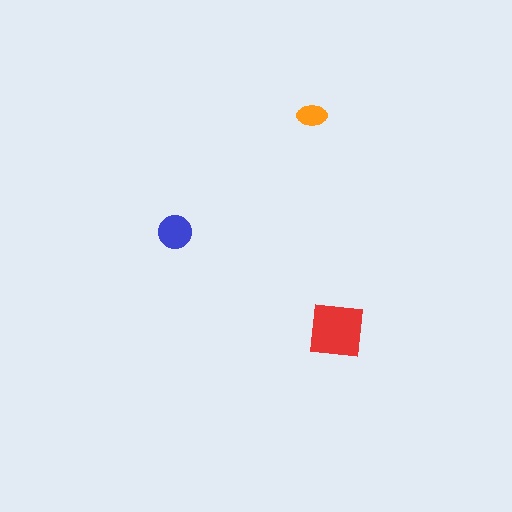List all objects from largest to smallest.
The red square, the blue circle, the orange ellipse.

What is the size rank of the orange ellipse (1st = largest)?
3rd.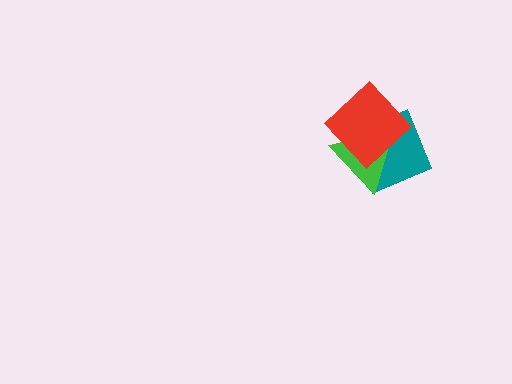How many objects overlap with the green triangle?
2 objects overlap with the green triangle.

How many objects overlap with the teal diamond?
2 objects overlap with the teal diamond.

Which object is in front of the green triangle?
The red diamond is in front of the green triangle.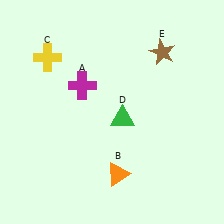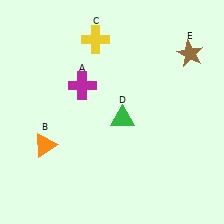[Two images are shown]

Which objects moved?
The objects that moved are: the orange triangle (B), the yellow cross (C), the brown star (E).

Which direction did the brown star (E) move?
The brown star (E) moved right.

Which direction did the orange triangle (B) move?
The orange triangle (B) moved left.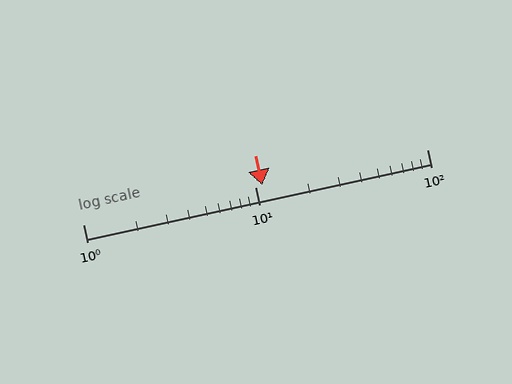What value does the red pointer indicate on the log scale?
The pointer indicates approximately 11.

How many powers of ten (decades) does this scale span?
The scale spans 2 decades, from 1 to 100.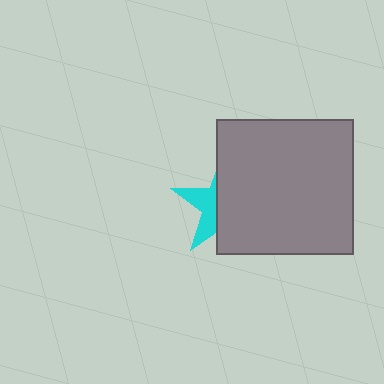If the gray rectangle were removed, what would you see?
You would see the complete cyan star.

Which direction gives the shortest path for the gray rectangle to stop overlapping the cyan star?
Moving right gives the shortest separation.